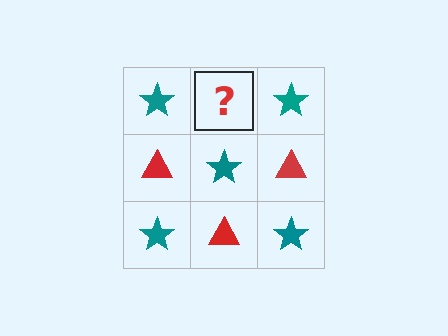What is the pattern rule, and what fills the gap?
The rule is that it alternates teal star and red triangle in a checkerboard pattern. The gap should be filled with a red triangle.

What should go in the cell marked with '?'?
The missing cell should contain a red triangle.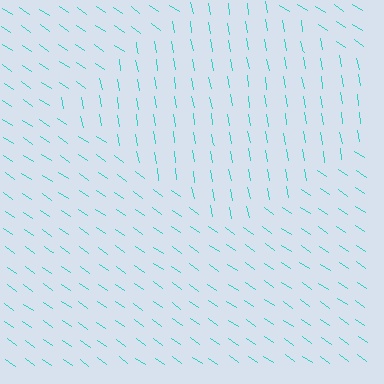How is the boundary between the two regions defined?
The boundary is defined purely by a change in line orientation (approximately 45 degrees difference). All lines are the same color and thickness.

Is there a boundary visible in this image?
Yes, there is a texture boundary formed by a change in line orientation.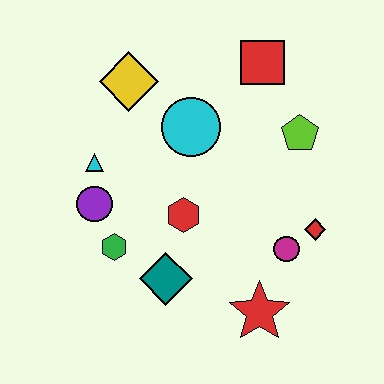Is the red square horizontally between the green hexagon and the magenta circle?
Yes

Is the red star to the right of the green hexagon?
Yes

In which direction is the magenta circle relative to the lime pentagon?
The magenta circle is below the lime pentagon.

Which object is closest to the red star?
The magenta circle is closest to the red star.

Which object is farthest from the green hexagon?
The red square is farthest from the green hexagon.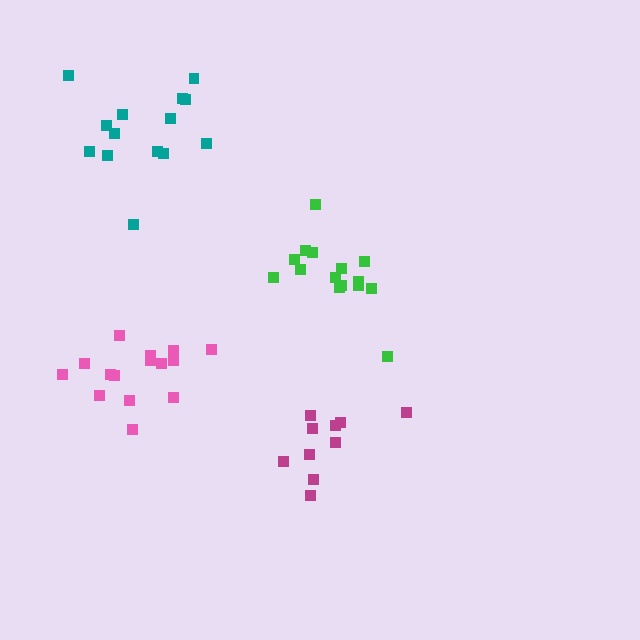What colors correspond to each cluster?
The clusters are colored: magenta, green, teal, pink.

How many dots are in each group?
Group 1: 10 dots, Group 2: 15 dots, Group 3: 14 dots, Group 4: 15 dots (54 total).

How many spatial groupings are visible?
There are 4 spatial groupings.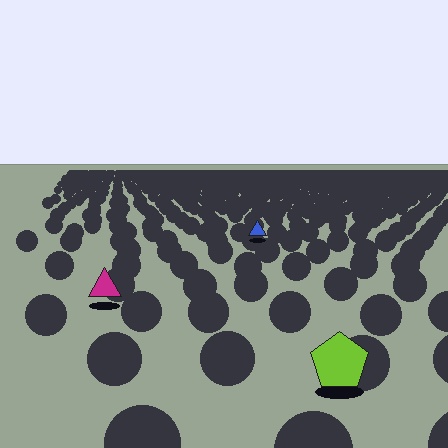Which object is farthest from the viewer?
The blue triangle is farthest from the viewer. It appears smaller and the ground texture around it is denser.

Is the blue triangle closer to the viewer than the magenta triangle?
No. The magenta triangle is closer — you can tell from the texture gradient: the ground texture is coarser near it.